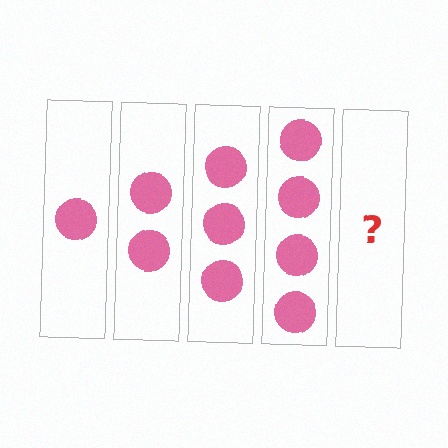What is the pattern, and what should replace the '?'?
The pattern is that each step adds one more circle. The '?' should be 5 circles.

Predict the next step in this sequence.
The next step is 5 circles.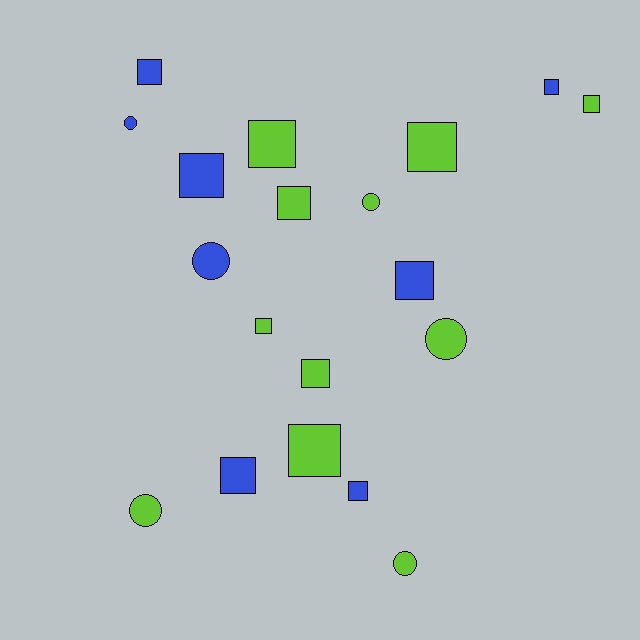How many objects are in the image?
There are 19 objects.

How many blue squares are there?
There are 6 blue squares.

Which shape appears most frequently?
Square, with 13 objects.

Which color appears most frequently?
Lime, with 11 objects.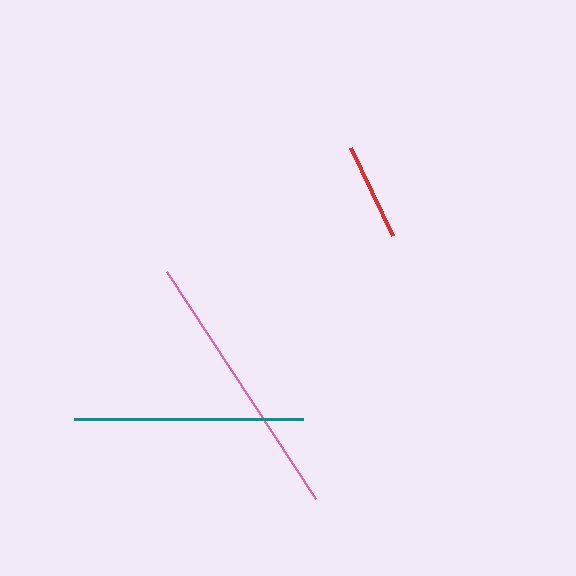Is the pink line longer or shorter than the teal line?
The pink line is longer than the teal line.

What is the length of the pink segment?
The pink segment is approximately 272 pixels long.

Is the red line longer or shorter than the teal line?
The teal line is longer than the red line.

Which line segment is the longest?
The pink line is the longest at approximately 272 pixels.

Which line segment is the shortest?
The red line is the shortest at approximately 98 pixels.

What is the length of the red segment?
The red segment is approximately 98 pixels long.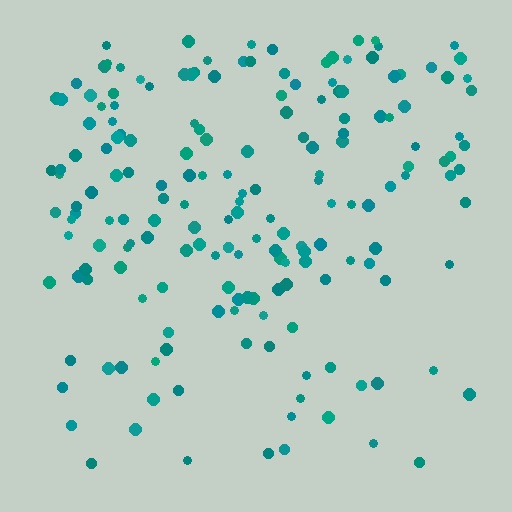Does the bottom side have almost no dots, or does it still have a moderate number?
Still a moderate number, just noticeably fewer than the top.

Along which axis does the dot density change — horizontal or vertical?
Vertical.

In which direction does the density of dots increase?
From bottom to top, with the top side densest.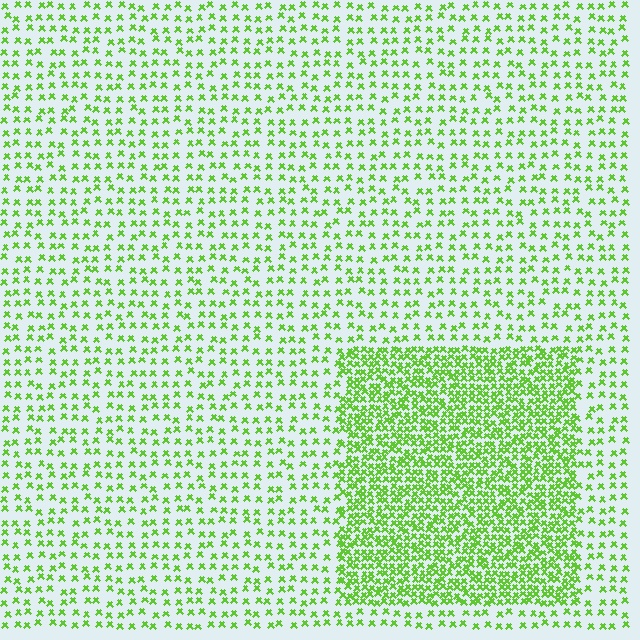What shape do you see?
I see a rectangle.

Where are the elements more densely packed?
The elements are more densely packed inside the rectangle boundary.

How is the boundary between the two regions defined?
The boundary is defined by a change in element density (approximately 2.5x ratio). All elements are the same color, size, and shape.